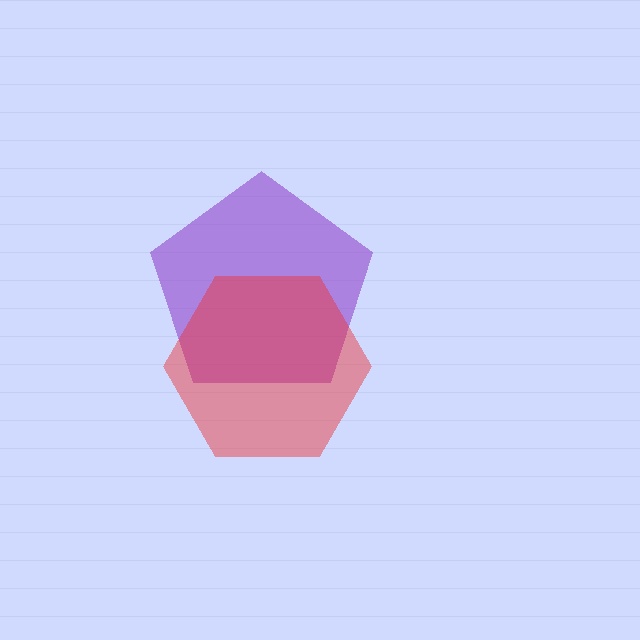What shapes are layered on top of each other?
The layered shapes are: a purple pentagon, a red hexagon.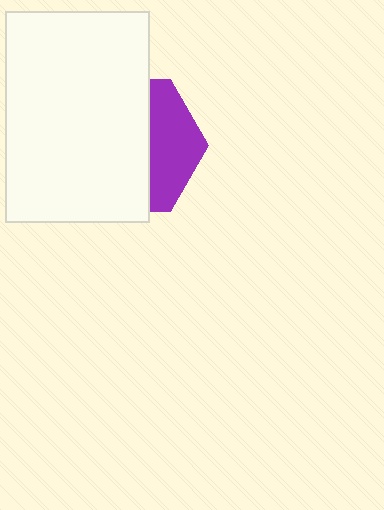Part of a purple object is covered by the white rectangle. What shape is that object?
It is a hexagon.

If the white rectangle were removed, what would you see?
You would see the complete purple hexagon.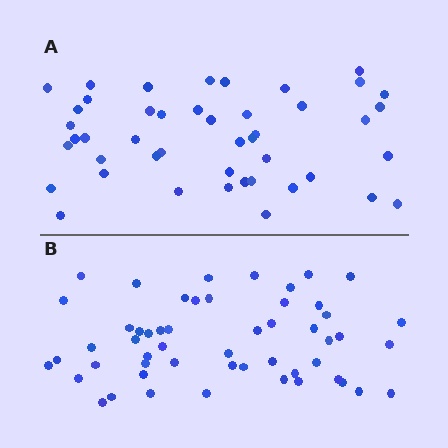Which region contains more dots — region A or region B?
Region B (the bottom region) has more dots.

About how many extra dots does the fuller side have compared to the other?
Region B has roughly 8 or so more dots than region A.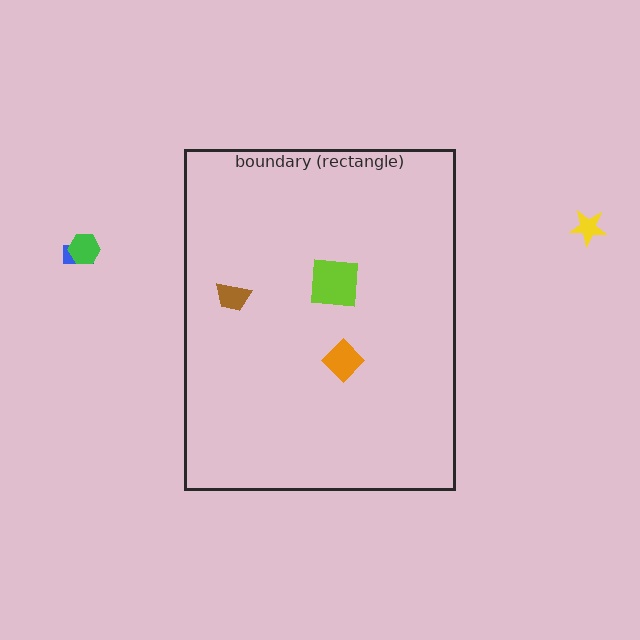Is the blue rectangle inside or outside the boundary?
Outside.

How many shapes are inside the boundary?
3 inside, 3 outside.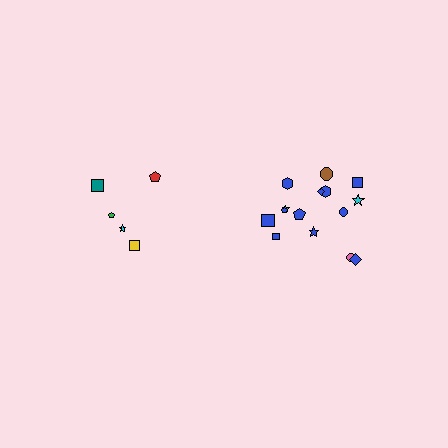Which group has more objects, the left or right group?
The right group.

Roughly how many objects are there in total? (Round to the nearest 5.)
Roughly 20 objects in total.